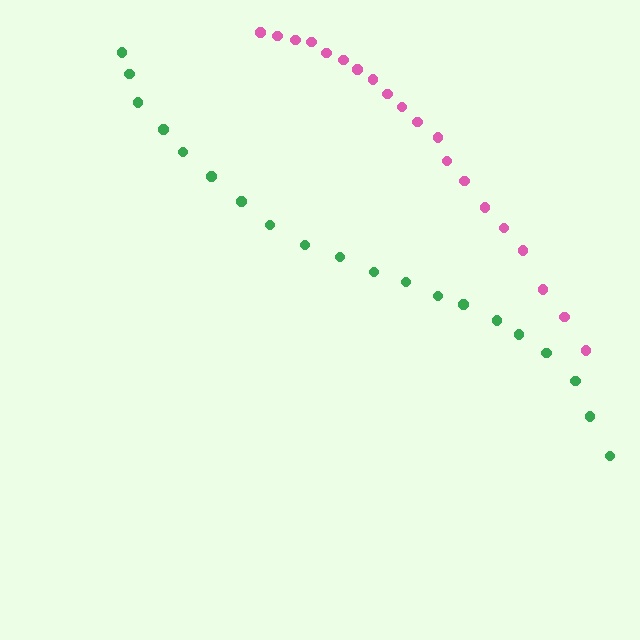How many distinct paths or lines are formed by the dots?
There are 2 distinct paths.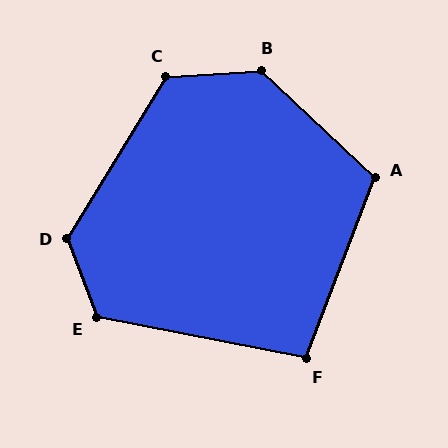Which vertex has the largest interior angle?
B, at approximately 133 degrees.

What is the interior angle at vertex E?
Approximately 122 degrees (obtuse).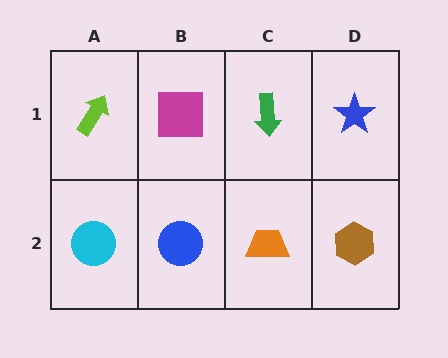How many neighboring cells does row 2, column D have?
2.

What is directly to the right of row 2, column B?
An orange trapezoid.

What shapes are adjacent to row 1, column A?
A cyan circle (row 2, column A), a magenta square (row 1, column B).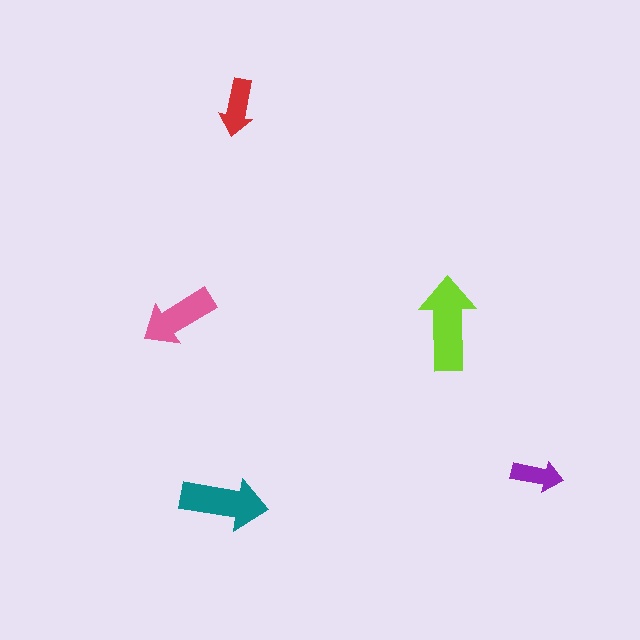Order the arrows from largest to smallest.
the lime one, the teal one, the pink one, the red one, the purple one.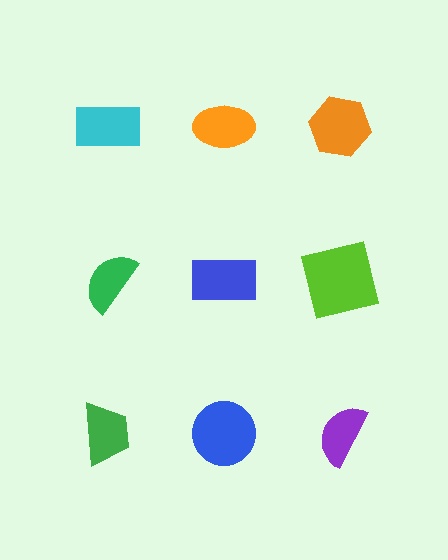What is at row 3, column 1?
A green trapezoid.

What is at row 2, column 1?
A green semicircle.